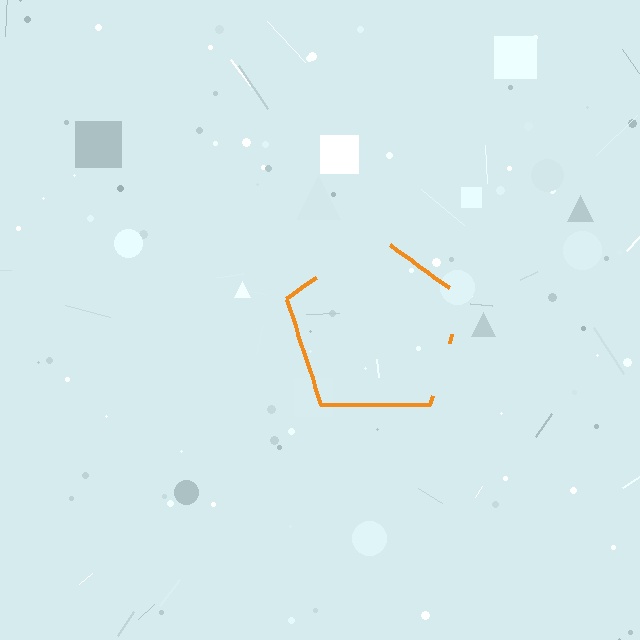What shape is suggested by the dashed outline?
The dashed outline suggests a pentagon.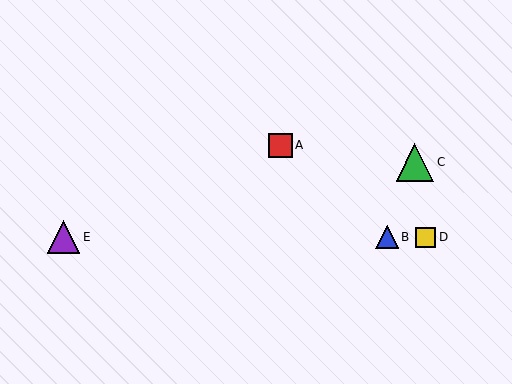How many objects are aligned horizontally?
3 objects (B, D, E) are aligned horizontally.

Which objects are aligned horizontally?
Objects B, D, E are aligned horizontally.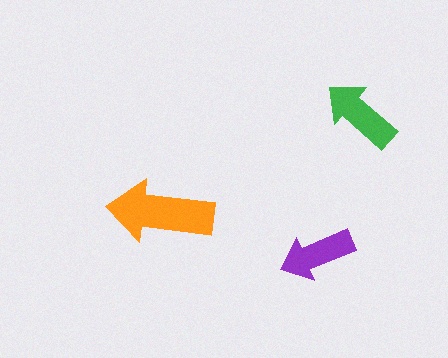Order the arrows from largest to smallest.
the orange one, the green one, the purple one.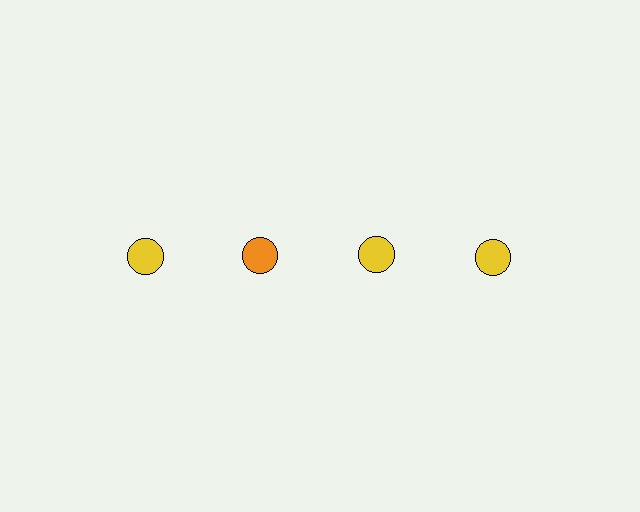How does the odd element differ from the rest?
It has a different color: orange instead of yellow.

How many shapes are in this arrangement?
There are 4 shapes arranged in a grid pattern.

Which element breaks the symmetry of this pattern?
The orange circle in the top row, second from left column breaks the symmetry. All other shapes are yellow circles.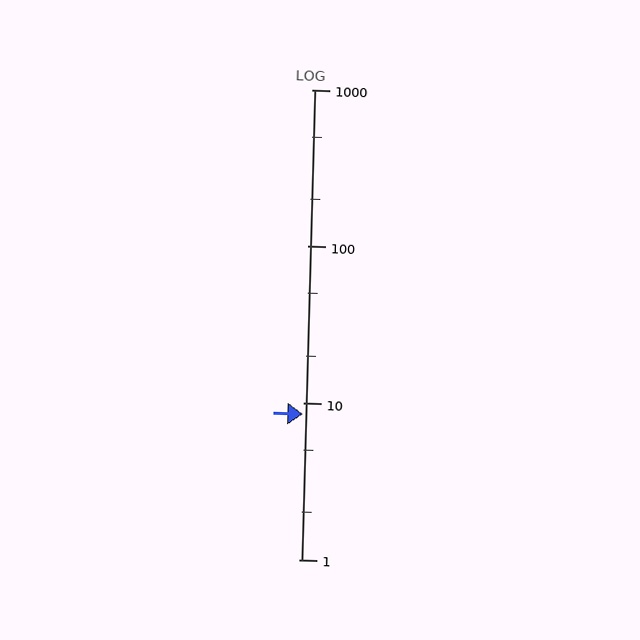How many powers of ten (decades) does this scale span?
The scale spans 3 decades, from 1 to 1000.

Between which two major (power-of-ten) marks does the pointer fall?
The pointer is between 1 and 10.